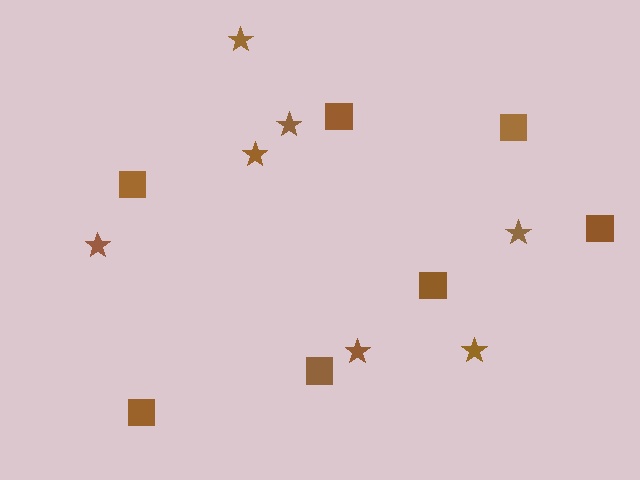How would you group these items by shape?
There are 2 groups: one group of squares (7) and one group of stars (7).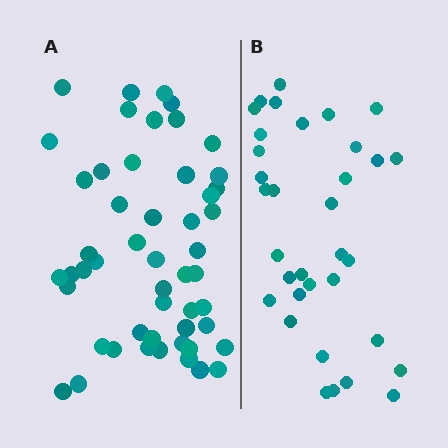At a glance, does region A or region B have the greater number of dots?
Region A (the left region) has more dots.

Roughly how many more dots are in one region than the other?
Region A has approximately 15 more dots than region B.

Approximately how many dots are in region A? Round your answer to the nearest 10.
About 50 dots. (The exact count is 51, which rounds to 50.)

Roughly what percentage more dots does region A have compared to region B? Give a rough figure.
About 50% more.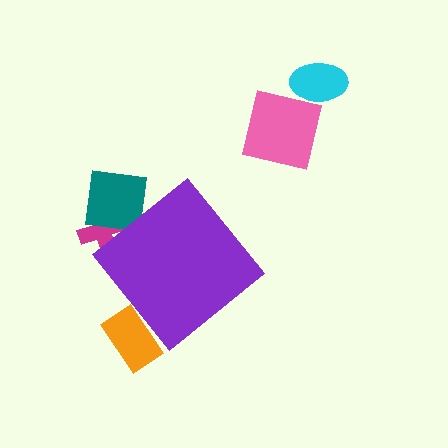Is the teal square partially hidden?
Yes, the teal square is partially hidden behind the purple diamond.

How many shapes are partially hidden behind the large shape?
3 shapes are partially hidden.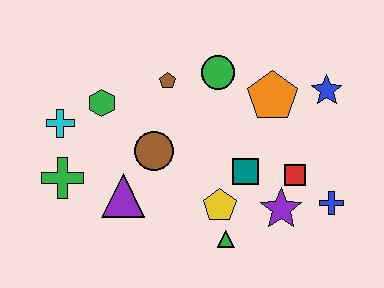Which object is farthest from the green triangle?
The cyan cross is farthest from the green triangle.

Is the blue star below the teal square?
No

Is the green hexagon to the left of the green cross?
No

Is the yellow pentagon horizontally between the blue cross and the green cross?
Yes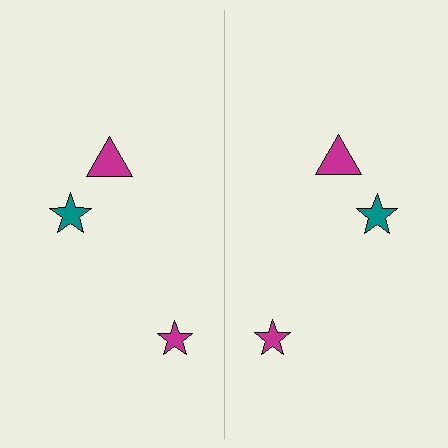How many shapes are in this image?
There are 6 shapes in this image.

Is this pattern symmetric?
Yes, this pattern has bilateral (reflection) symmetry.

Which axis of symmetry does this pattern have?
The pattern has a vertical axis of symmetry running through the center of the image.